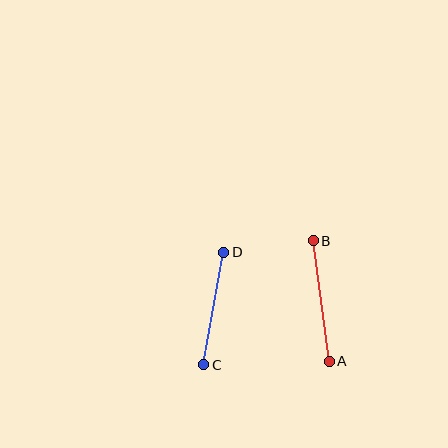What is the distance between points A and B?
The distance is approximately 122 pixels.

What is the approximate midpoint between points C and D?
The midpoint is at approximately (214, 308) pixels.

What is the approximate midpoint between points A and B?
The midpoint is at approximately (321, 301) pixels.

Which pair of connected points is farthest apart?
Points A and B are farthest apart.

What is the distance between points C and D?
The distance is approximately 114 pixels.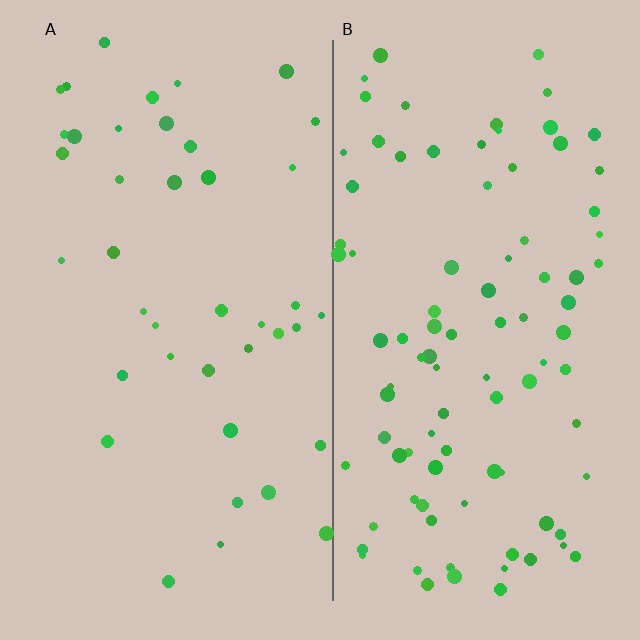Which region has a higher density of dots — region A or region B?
B (the right).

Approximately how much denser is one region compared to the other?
Approximately 2.3× — region B over region A.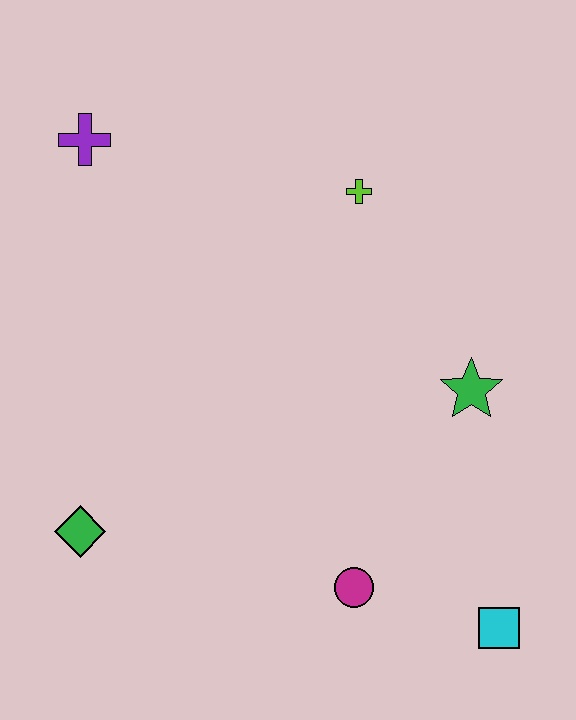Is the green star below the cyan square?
No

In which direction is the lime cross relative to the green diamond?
The lime cross is above the green diamond.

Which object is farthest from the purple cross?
The cyan square is farthest from the purple cross.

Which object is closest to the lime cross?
The green star is closest to the lime cross.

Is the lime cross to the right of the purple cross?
Yes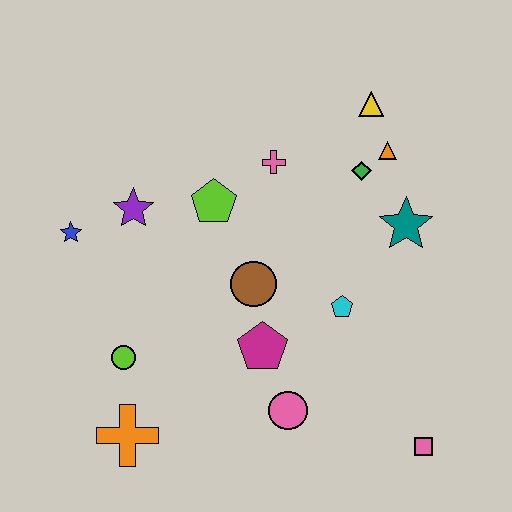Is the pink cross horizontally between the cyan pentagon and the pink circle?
No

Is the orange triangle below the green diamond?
No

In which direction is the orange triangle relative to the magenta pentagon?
The orange triangle is above the magenta pentagon.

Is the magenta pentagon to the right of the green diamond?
No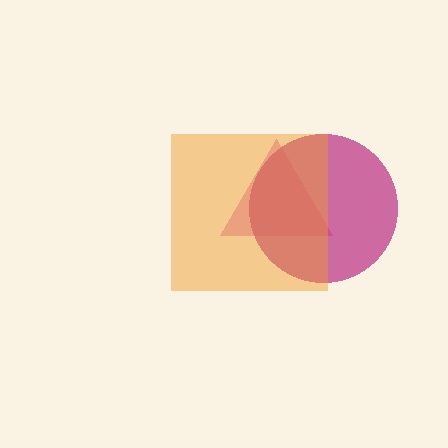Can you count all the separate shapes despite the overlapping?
Yes, there are 3 separate shapes.